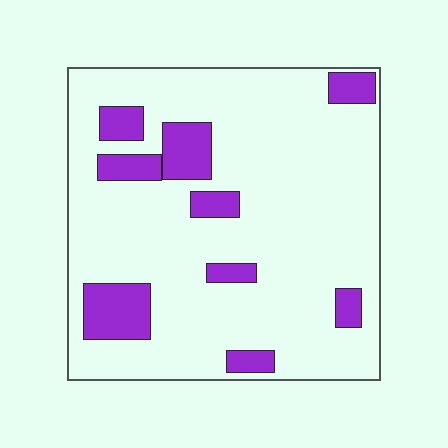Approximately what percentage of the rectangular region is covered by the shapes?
Approximately 15%.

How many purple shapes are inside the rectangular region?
9.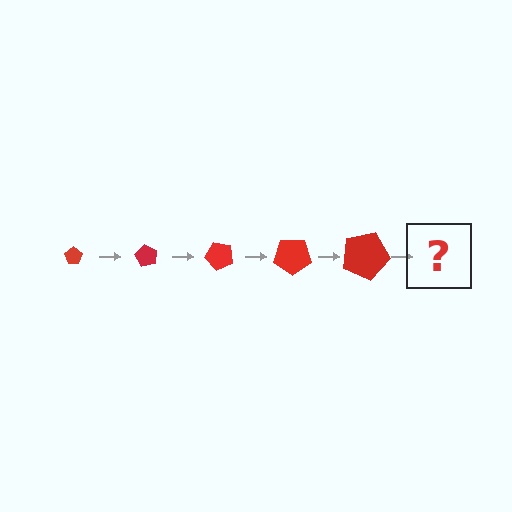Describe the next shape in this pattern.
It should be a pentagon, larger than the previous one and rotated 300 degrees from the start.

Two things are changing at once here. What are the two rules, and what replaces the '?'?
The two rules are that the pentagon grows larger each step and it rotates 60 degrees each step. The '?' should be a pentagon, larger than the previous one and rotated 300 degrees from the start.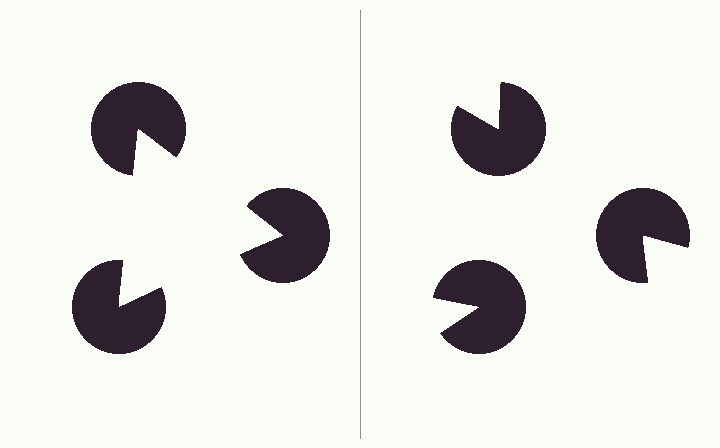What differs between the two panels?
The pac-man discs are positioned identically on both sides; only the wedge orientations differ. On the left they align to a triangle; on the right they are misaligned.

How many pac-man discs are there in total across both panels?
6 — 3 on each side.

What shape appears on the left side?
An illusory triangle.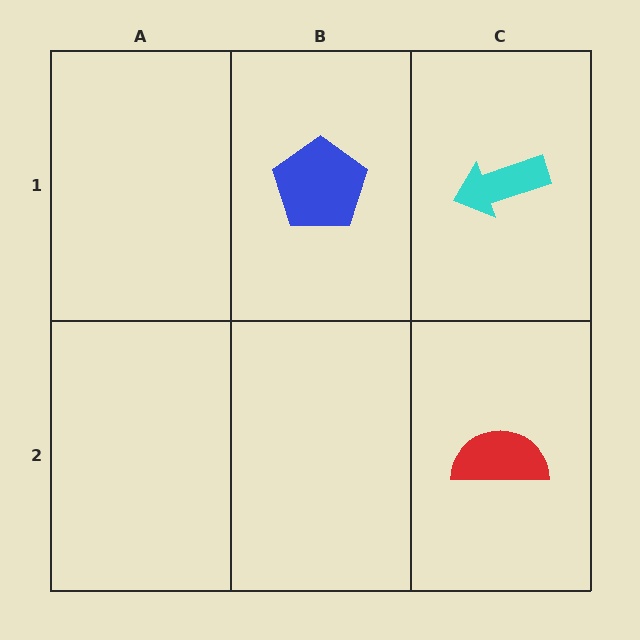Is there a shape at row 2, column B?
No, that cell is empty.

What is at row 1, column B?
A blue pentagon.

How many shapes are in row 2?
1 shape.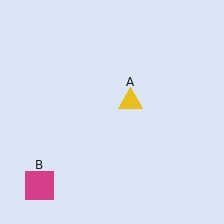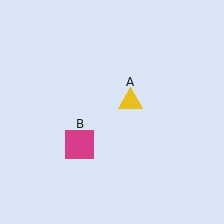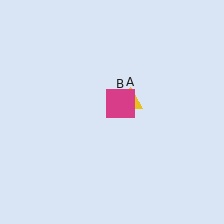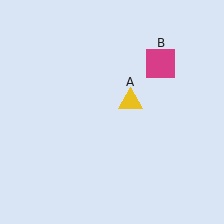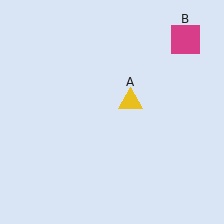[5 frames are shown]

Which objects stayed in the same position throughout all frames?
Yellow triangle (object A) remained stationary.